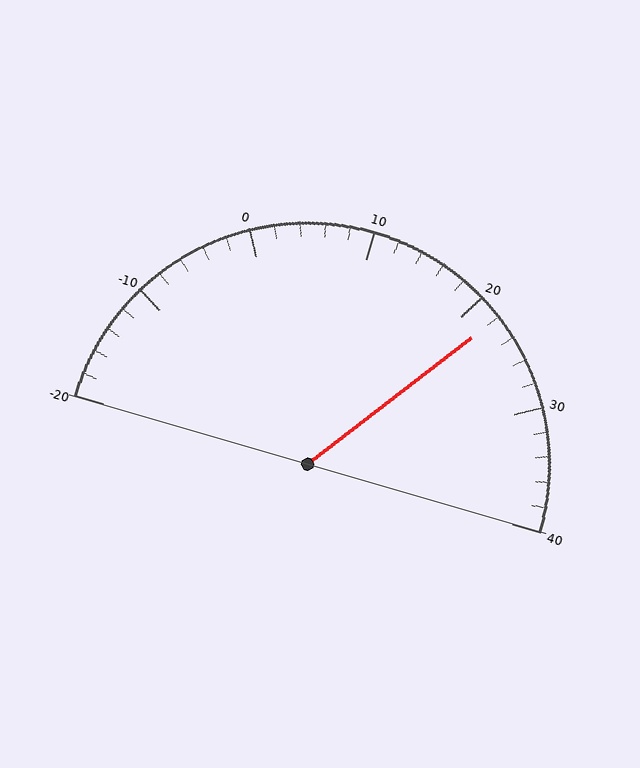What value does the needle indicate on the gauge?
The needle indicates approximately 22.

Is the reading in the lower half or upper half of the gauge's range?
The reading is in the upper half of the range (-20 to 40).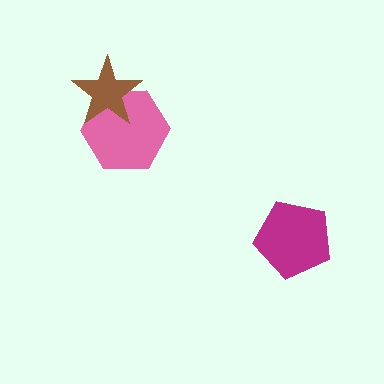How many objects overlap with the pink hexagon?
1 object overlaps with the pink hexagon.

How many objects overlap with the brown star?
1 object overlaps with the brown star.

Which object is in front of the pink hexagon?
The brown star is in front of the pink hexagon.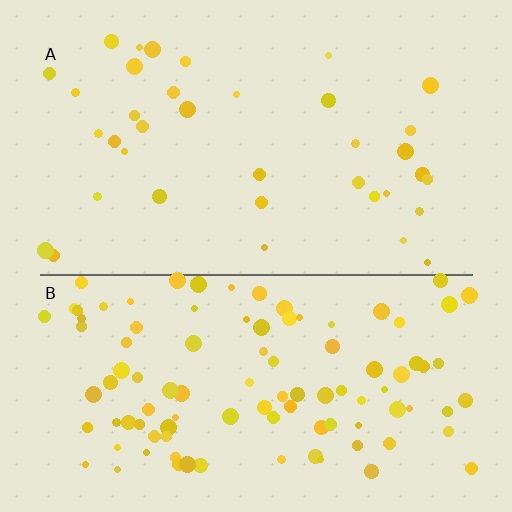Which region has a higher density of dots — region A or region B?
B (the bottom).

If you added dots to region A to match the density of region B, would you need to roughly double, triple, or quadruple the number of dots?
Approximately triple.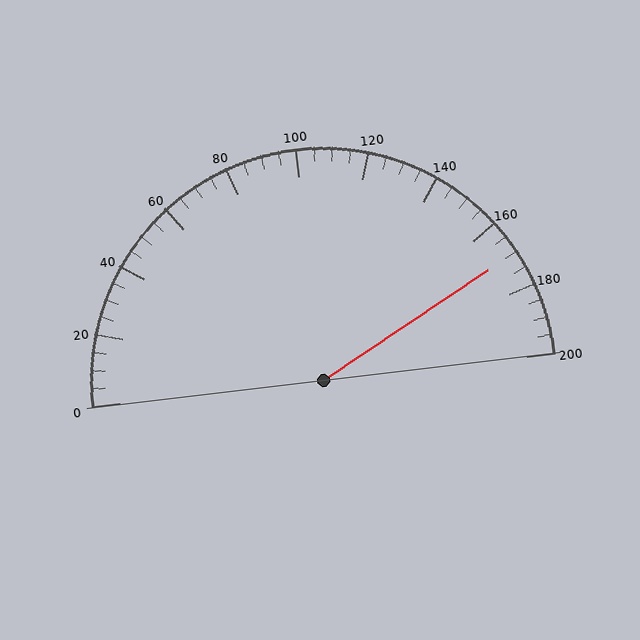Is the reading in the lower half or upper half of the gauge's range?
The reading is in the upper half of the range (0 to 200).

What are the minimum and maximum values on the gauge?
The gauge ranges from 0 to 200.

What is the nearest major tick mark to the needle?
The nearest major tick mark is 160.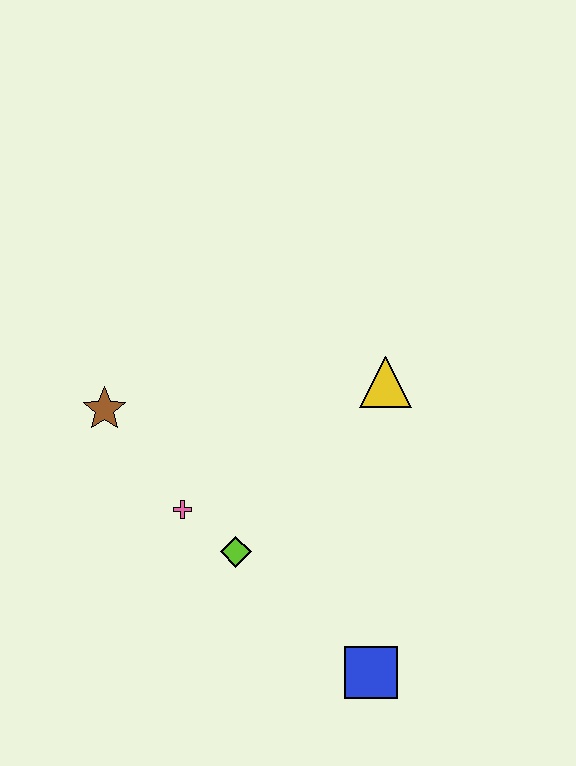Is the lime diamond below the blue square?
No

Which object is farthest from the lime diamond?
The yellow triangle is farthest from the lime diamond.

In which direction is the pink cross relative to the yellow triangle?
The pink cross is to the left of the yellow triangle.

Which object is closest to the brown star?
The pink cross is closest to the brown star.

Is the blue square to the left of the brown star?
No